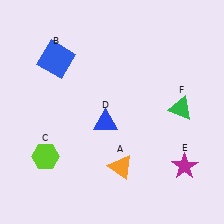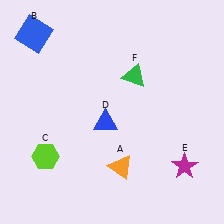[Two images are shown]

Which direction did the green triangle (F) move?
The green triangle (F) moved left.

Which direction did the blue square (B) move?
The blue square (B) moved up.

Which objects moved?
The objects that moved are: the blue square (B), the green triangle (F).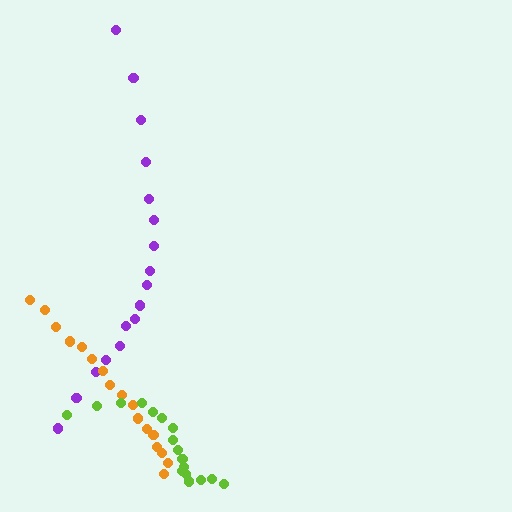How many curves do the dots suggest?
There are 3 distinct paths.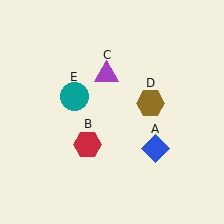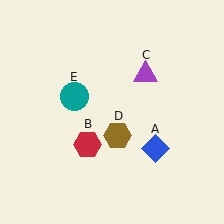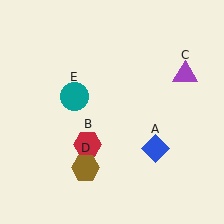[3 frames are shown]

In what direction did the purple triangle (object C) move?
The purple triangle (object C) moved right.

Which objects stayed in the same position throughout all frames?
Blue diamond (object A) and red hexagon (object B) and teal circle (object E) remained stationary.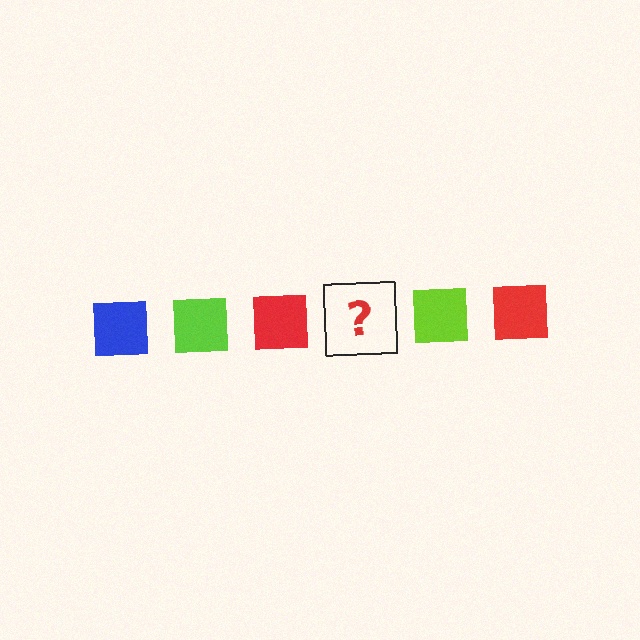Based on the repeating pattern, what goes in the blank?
The blank should be a blue square.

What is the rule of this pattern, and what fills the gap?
The rule is that the pattern cycles through blue, lime, red squares. The gap should be filled with a blue square.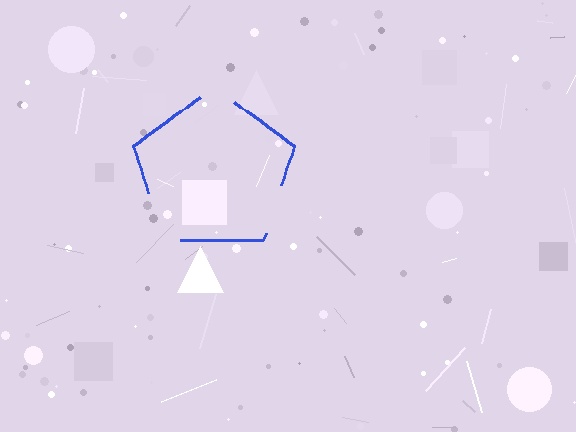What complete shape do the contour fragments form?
The contour fragments form a pentagon.